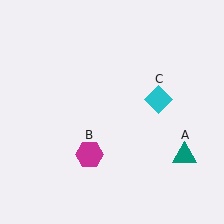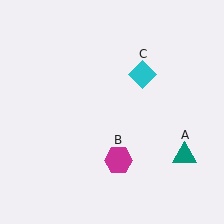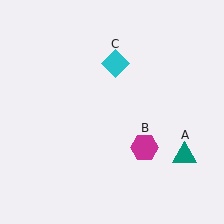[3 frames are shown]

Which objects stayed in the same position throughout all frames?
Teal triangle (object A) remained stationary.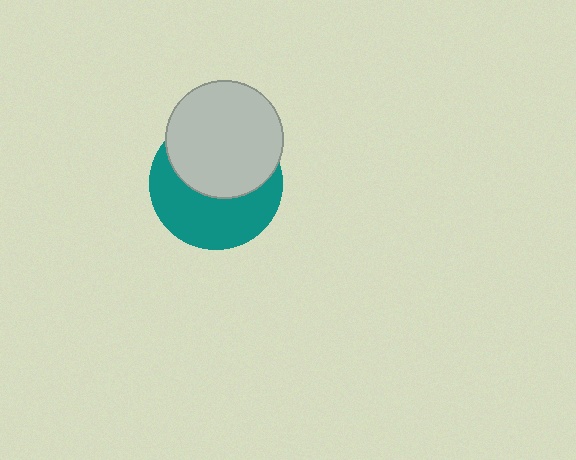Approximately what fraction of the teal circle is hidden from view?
Roughly 49% of the teal circle is hidden behind the light gray circle.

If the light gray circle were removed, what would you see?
You would see the complete teal circle.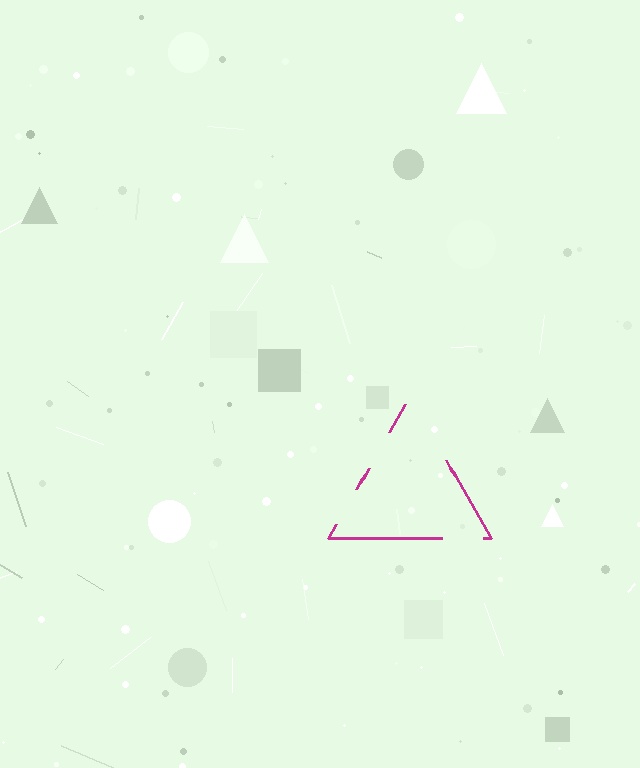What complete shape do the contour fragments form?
The contour fragments form a triangle.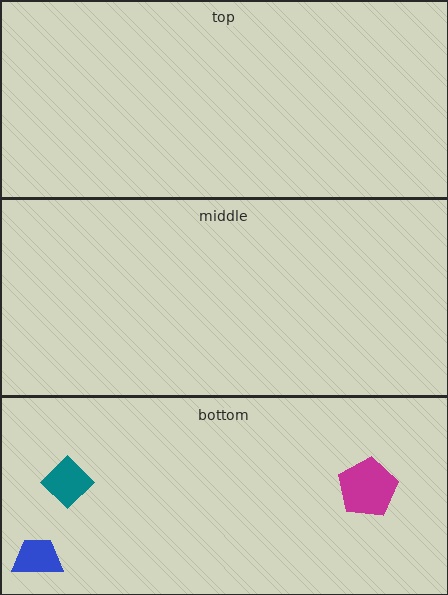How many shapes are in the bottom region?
3.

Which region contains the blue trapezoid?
The bottom region.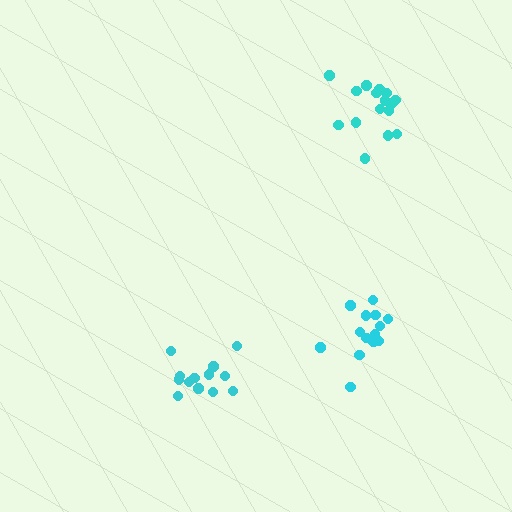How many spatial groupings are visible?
There are 3 spatial groupings.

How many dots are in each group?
Group 1: 13 dots, Group 2: 14 dots, Group 3: 16 dots (43 total).